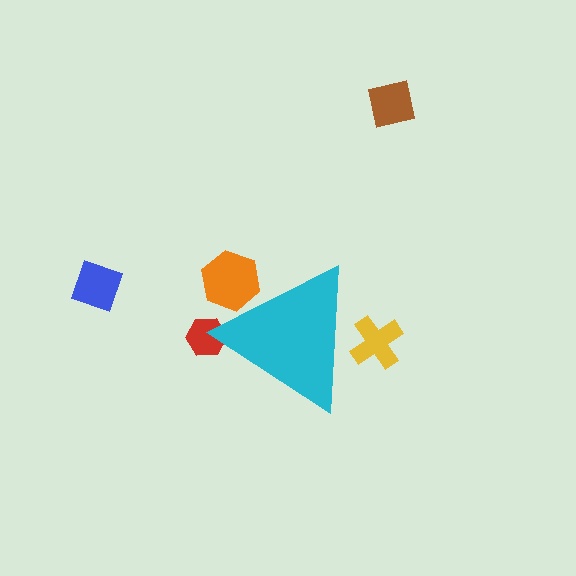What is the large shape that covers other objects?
A cyan triangle.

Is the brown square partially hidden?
No, the brown square is fully visible.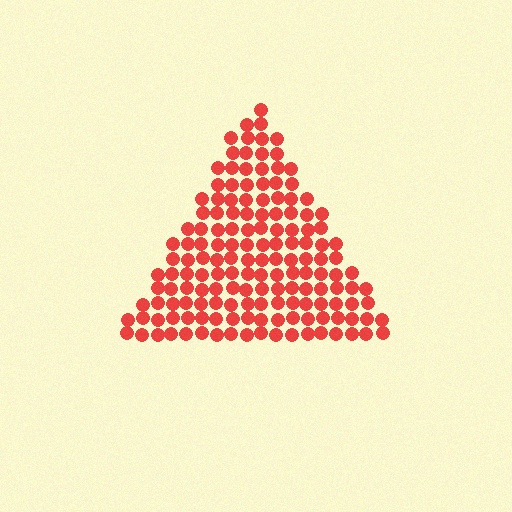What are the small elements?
The small elements are circles.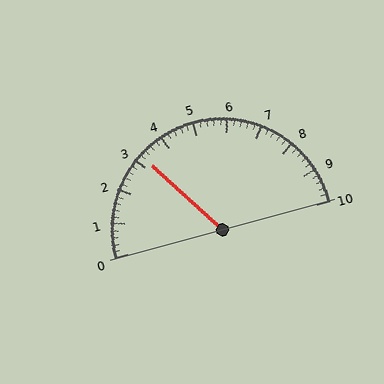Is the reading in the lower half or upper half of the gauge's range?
The reading is in the lower half of the range (0 to 10).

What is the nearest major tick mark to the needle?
The nearest major tick mark is 3.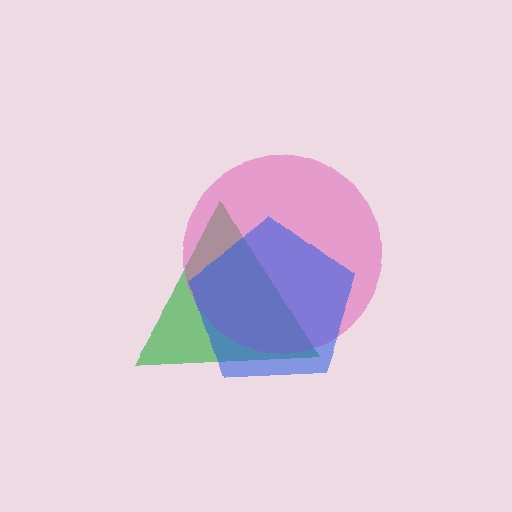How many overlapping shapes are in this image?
There are 3 overlapping shapes in the image.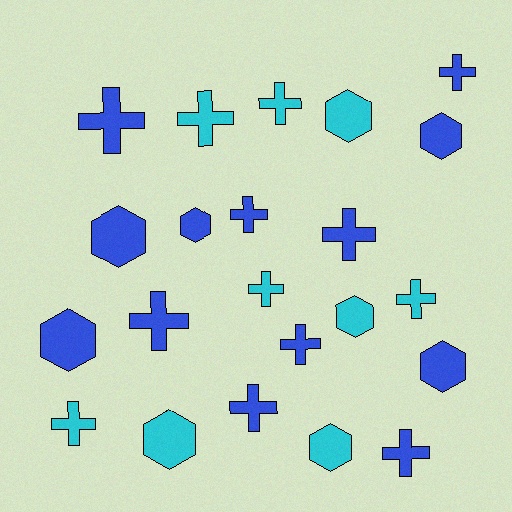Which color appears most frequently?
Blue, with 13 objects.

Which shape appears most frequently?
Cross, with 13 objects.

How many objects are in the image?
There are 22 objects.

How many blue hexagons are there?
There are 5 blue hexagons.